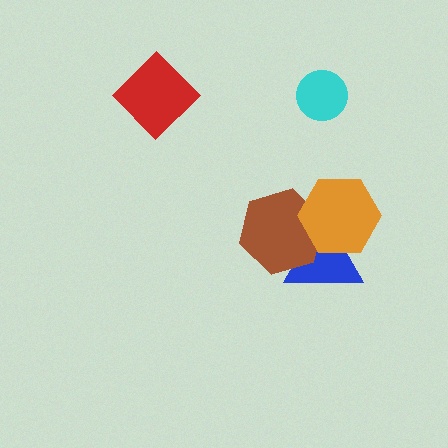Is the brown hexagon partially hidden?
Yes, it is partially covered by another shape.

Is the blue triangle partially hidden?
Yes, it is partially covered by another shape.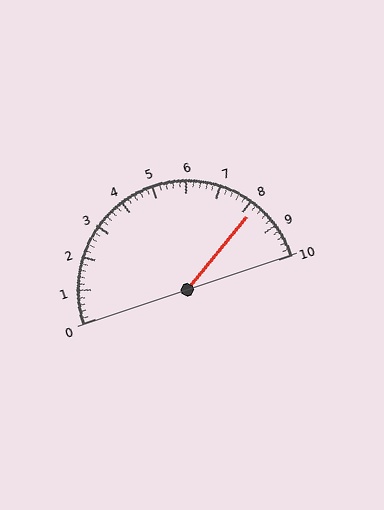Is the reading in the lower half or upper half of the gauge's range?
The reading is in the upper half of the range (0 to 10).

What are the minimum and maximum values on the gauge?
The gauge ranges from 0 to 10.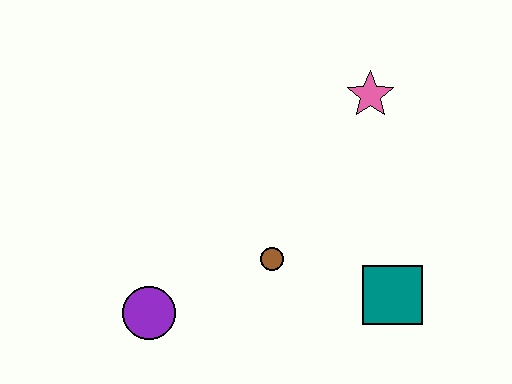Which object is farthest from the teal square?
The purple circle is farthest from the teal square.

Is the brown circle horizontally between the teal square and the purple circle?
Yes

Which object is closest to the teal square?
The brown circle is closest to the teal square.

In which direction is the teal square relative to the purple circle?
The teal square is to the right of the purple circle.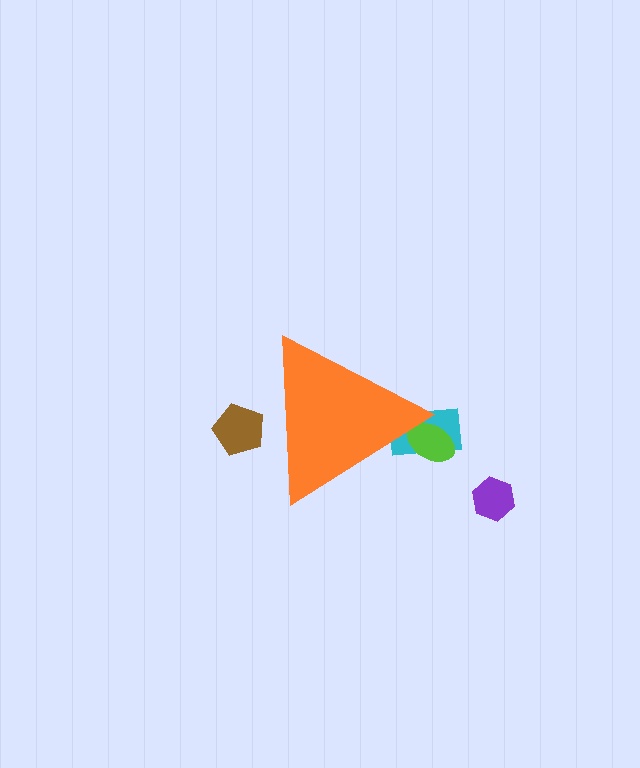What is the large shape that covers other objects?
An orange triangle.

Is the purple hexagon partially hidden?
No, the purple hexagon is fully visible.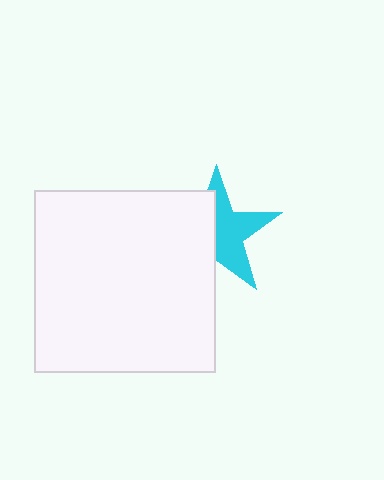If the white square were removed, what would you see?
You would see the complete cyan star.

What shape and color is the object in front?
The object in front is a white square.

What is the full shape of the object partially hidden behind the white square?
The partially hidden object is a cyan star.